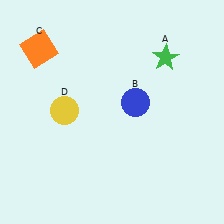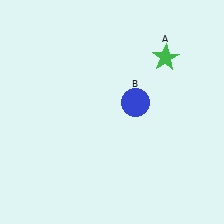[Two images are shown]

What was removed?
The orange square (C), the yellow circle (D) were removed in Image 2.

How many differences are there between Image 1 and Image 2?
There are 2 differences between the two images.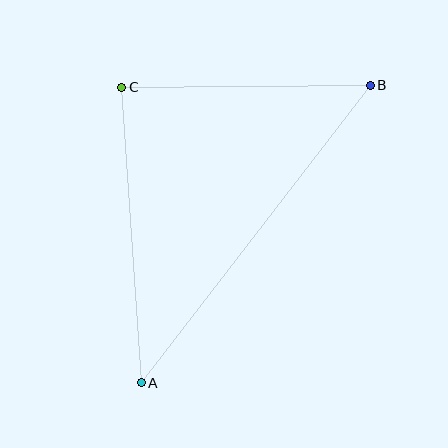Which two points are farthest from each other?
Points A and B are farthest from each other.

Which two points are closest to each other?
Points B and C are closest to each other.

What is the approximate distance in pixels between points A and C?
The distance between A and C is approximately 296 pixels.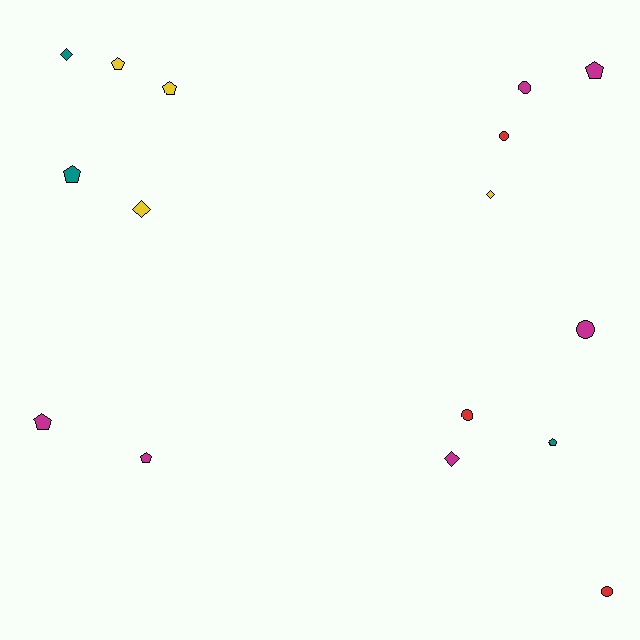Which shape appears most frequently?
Pentagon, with 7 objects.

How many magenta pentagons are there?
There are 3 magenta pentagons.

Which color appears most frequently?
Magenta, with 6 objects.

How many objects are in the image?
There are 16 objects.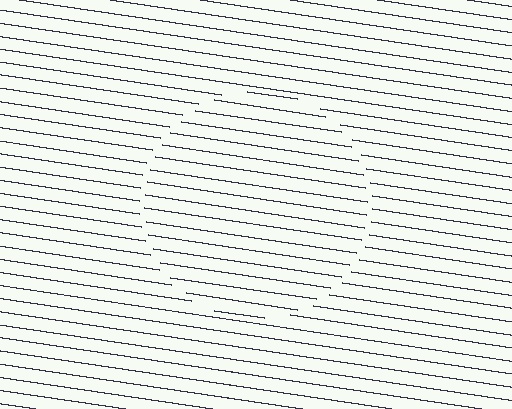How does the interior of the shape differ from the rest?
The interior of the shape contains the same grating, shifted by half a period — the contour is defined by the phase discontinuity where line-ends from the inner and outer gratings abut.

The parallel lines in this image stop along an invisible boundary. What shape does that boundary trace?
An illusory circle. The interior of the shape contains the same grating, shifted by half a period — the contour is defined by the phase discontinuity where line-ends from the inner and outer gratings abut.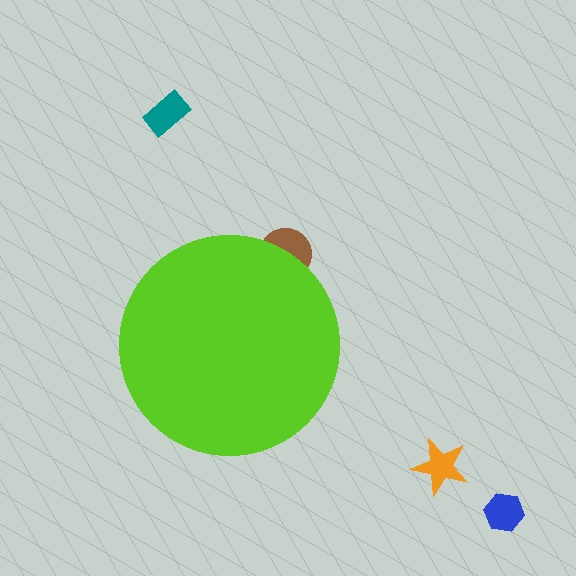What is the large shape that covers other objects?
A lime circle.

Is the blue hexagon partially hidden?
No, the blue hexagon is fully visible.